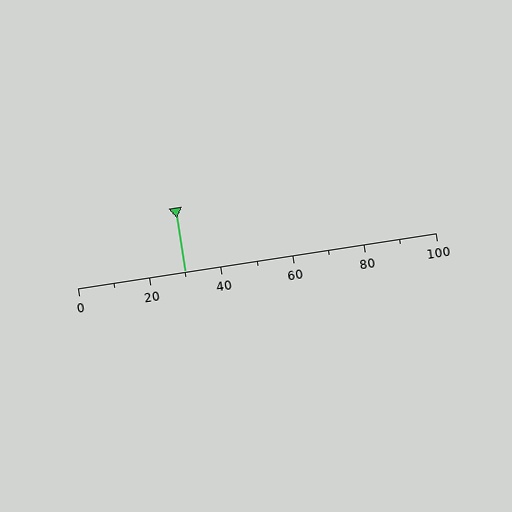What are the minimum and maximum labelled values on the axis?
The axis runs from 0 to 100.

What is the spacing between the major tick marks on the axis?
The major ticks are spaced 20 apart.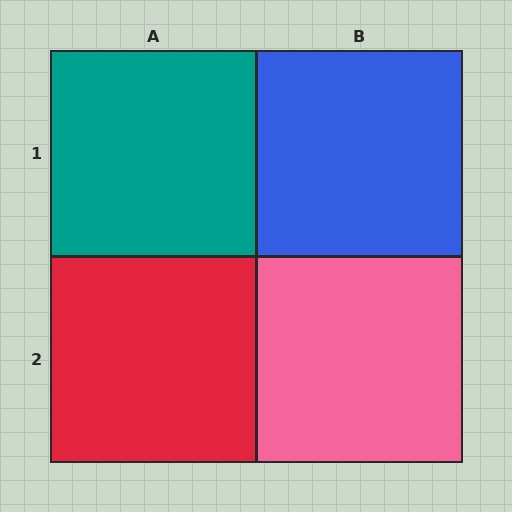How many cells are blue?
1 cell is blue.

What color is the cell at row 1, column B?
Blue.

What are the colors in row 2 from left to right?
Red, pink.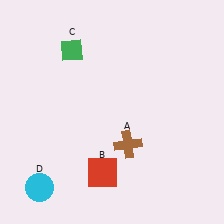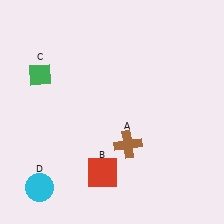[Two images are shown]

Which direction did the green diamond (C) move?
The green diamond (C) moved left.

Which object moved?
The green diamond (C) moved left.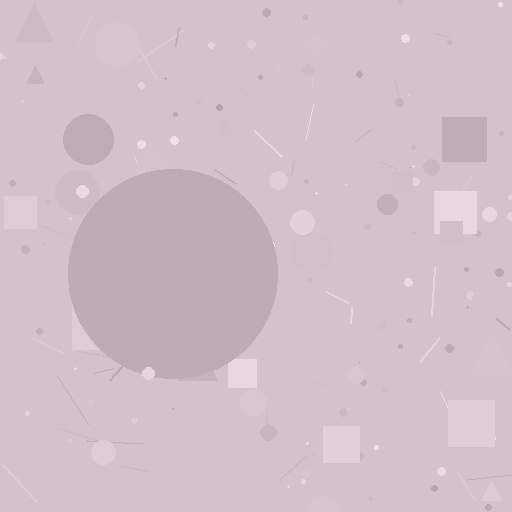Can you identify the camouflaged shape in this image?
The camouflaged shape is a circle.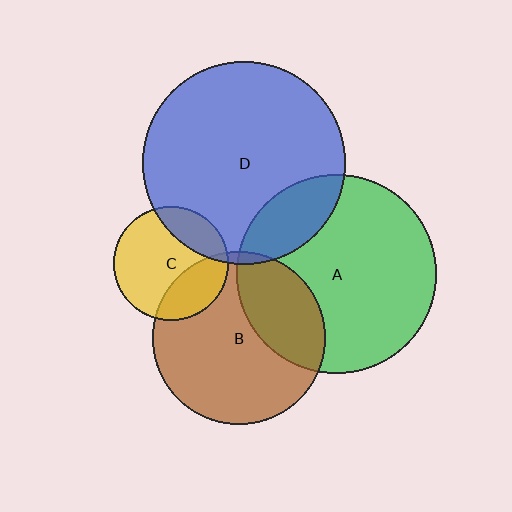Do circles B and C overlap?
Yes.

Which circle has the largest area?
Circle D (blue).